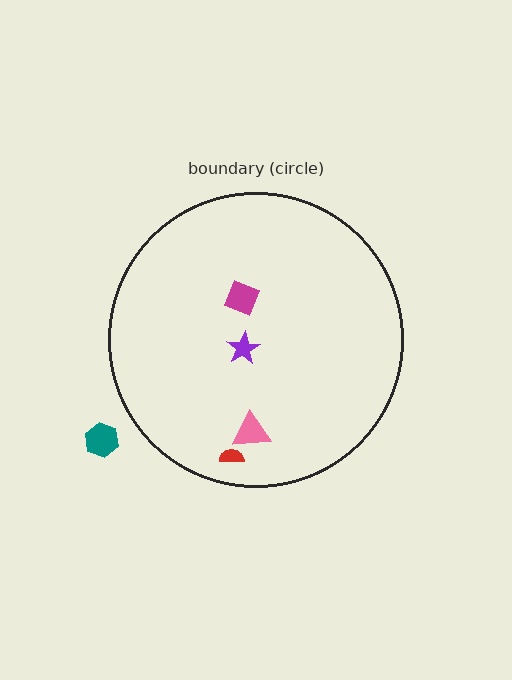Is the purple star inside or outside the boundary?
Inside.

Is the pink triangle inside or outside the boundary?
Inside.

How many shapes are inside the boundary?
4 inside, 1 outside.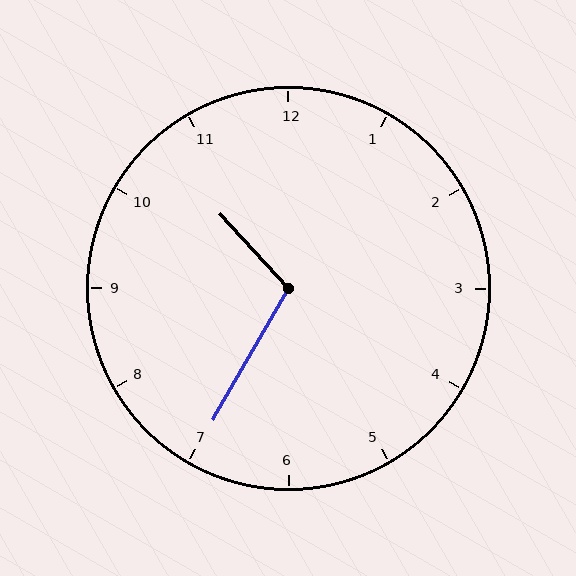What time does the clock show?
10:35.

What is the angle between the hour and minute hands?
Approximately 108 degrees.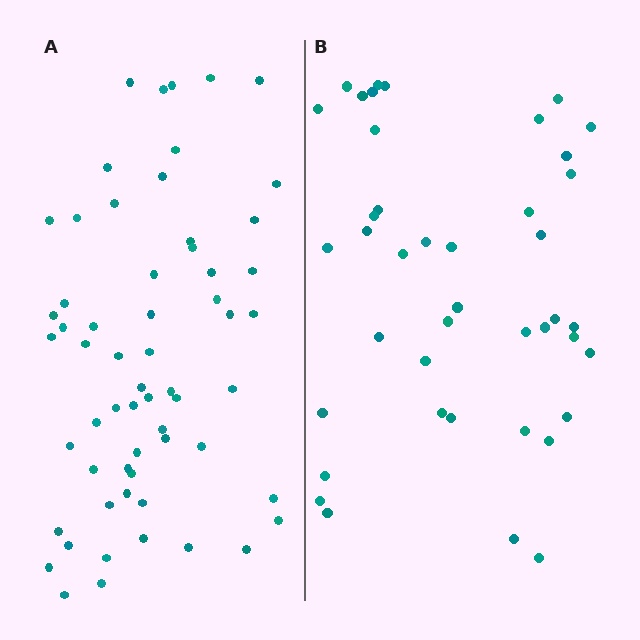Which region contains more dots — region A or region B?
Region A (the left region) has more dots.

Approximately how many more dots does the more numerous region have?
Region A has approximately 20 more dots than region B.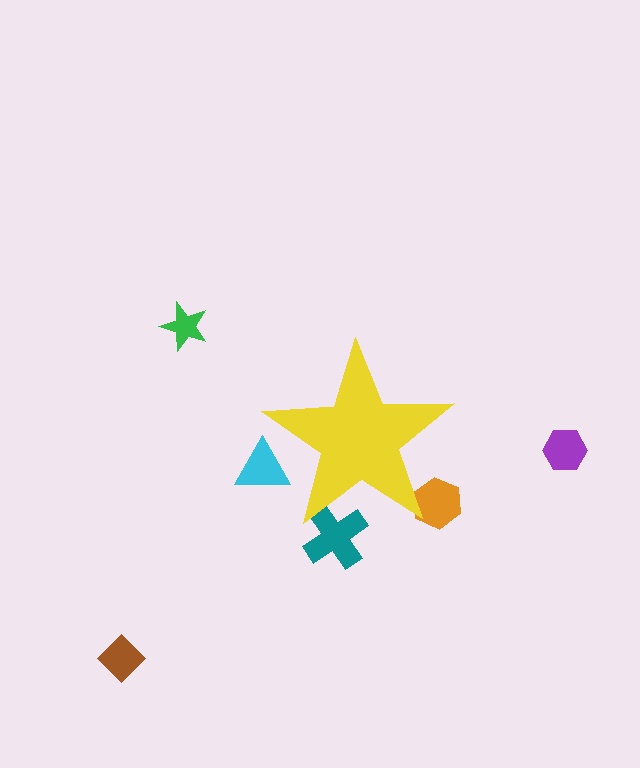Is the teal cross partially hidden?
Yes, the teal cross is partially hidden behind the yellow star.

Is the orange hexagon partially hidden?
Yes, the orange hexagon is partially hidden behind the yellow star.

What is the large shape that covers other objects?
A yellow star.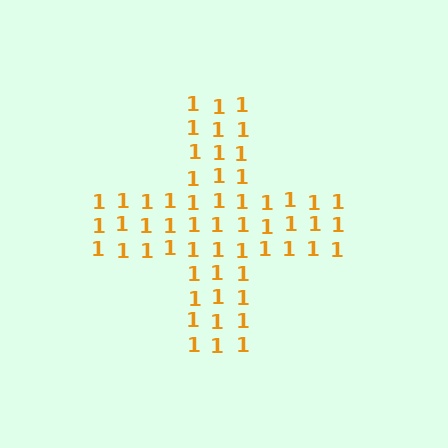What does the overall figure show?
The overall figure shows a cross.